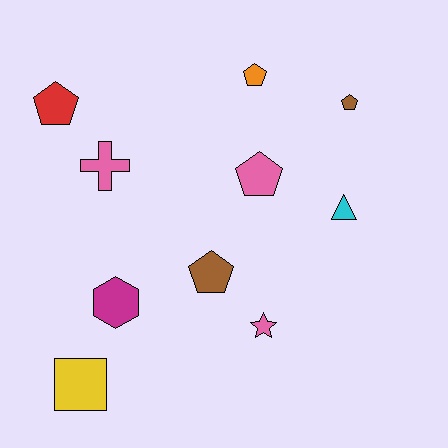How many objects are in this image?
There are 10 objects.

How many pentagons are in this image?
There are 5 pentagons.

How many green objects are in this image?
There are no green objects.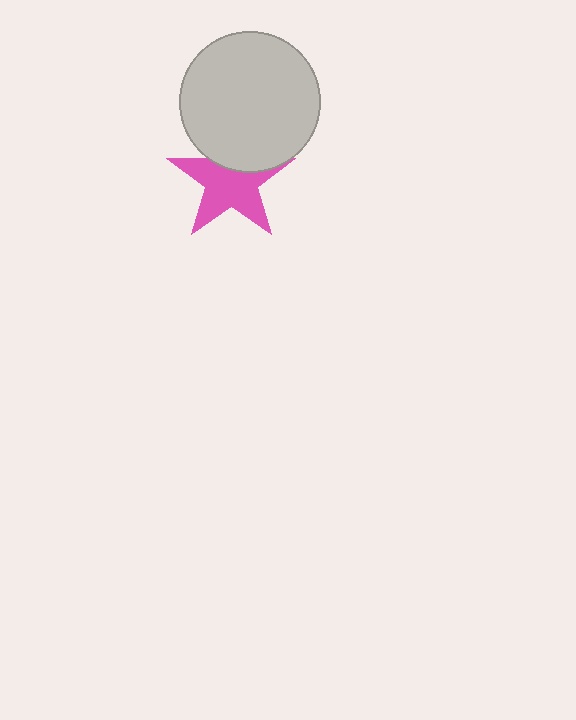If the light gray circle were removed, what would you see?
You would see the complete pink star.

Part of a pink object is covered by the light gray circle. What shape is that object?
It is a star.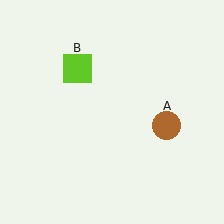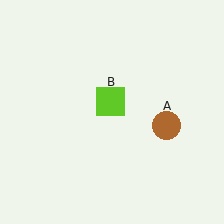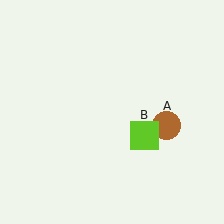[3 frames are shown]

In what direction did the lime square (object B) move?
The lime square (object B) moved down and to the right.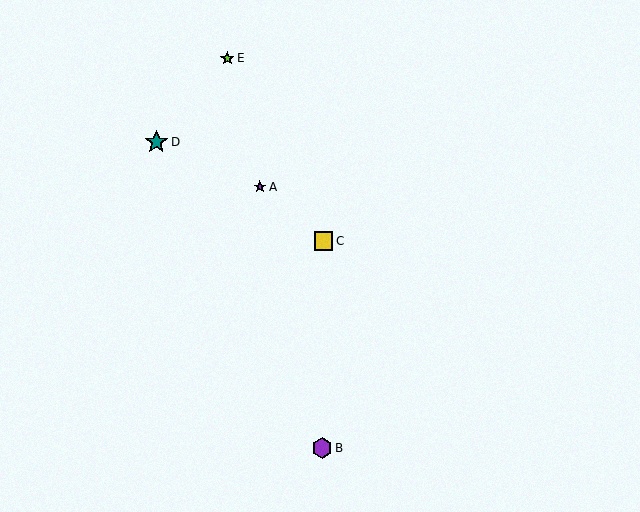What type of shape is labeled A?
Shape A is a purple star.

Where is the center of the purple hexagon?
The center of the purple hexagon is at (322, 448).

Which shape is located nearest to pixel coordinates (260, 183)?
The purple star (labeled A) at (260, 187) is nearest to that location.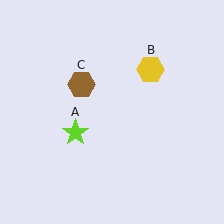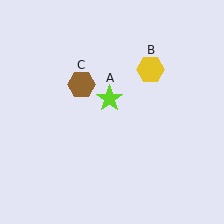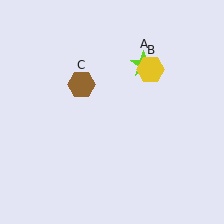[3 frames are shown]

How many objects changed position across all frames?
1 object changed position: lime star (object A).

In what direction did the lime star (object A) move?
The lime star (object A) moved up and to the right.